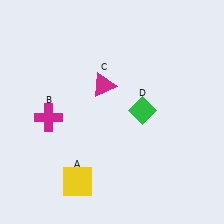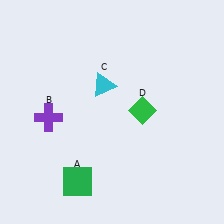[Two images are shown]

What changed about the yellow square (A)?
In Image 1, A is yellow. In Image 2, it changed to green.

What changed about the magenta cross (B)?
In Image 1, B is magenta. In Image 2, it changed to purple.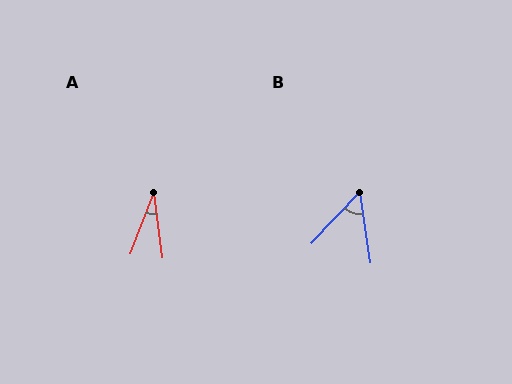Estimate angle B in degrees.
Approximately 52 degrees.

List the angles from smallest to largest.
A (28°), B (52°).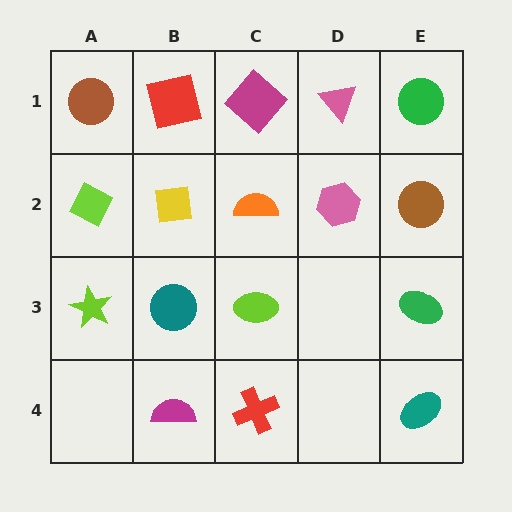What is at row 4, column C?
A red cross.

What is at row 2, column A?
A lime diamond.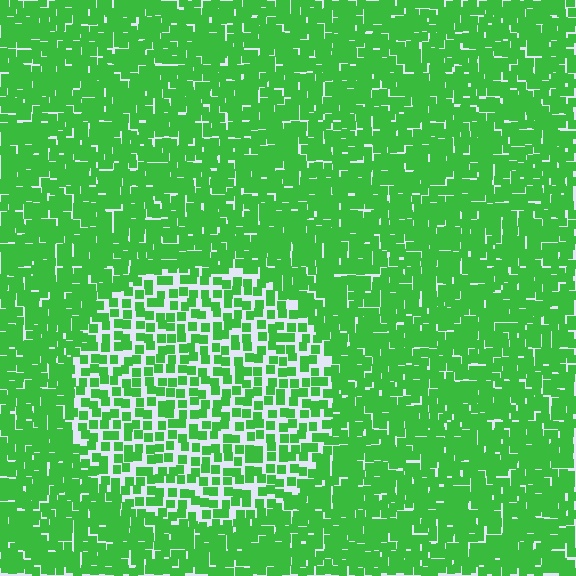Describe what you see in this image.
The image contains small green elements arranged at two different densities. A circle-shaped region is visible where the elements are less densely packed than the surrounding area.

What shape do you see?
I see a circle.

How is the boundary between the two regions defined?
The boundary is defined by a change in element density (approximately 1.9x ratio). All elements are the same color, size, and shape.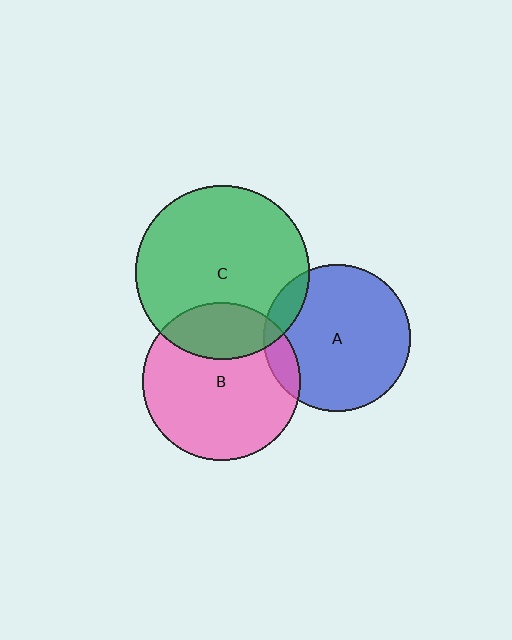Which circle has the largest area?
Circle C (green).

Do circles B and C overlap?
Yes.